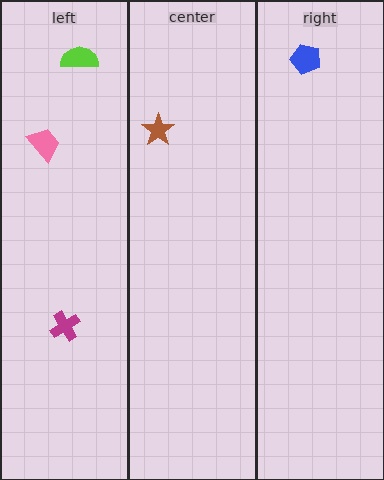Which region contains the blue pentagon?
The right region.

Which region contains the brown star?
The center region.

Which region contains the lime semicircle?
The left region.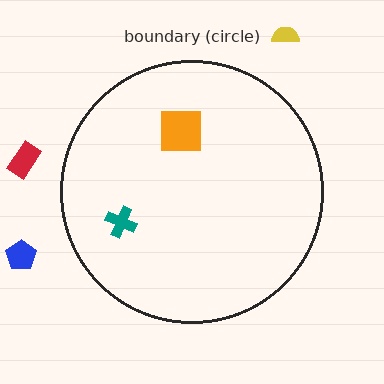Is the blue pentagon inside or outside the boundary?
Outside.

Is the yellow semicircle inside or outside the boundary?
Outside.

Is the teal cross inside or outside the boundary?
Inside.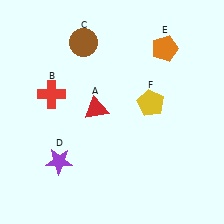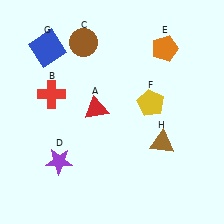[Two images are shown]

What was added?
A blue square (G), a brown triangle (H) were added in Image 2.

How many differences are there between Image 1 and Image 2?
There are 2 differences between the two images.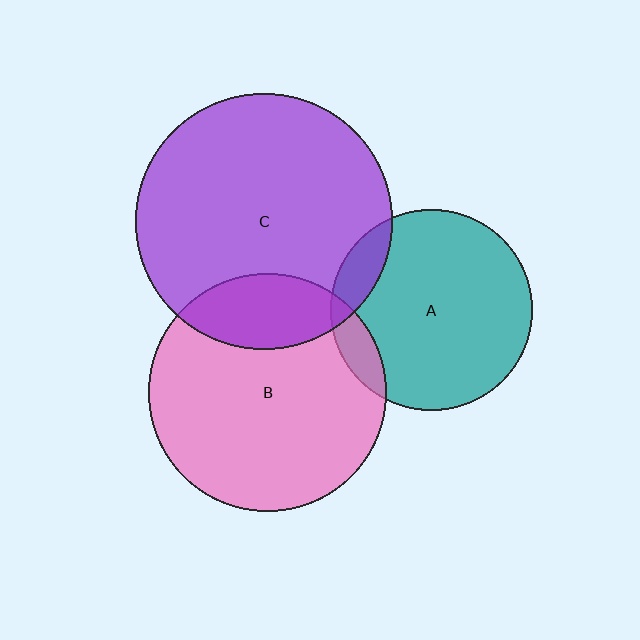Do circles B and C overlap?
Yes.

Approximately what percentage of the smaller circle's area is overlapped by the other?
Approximately 20%.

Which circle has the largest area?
Circle C (purple).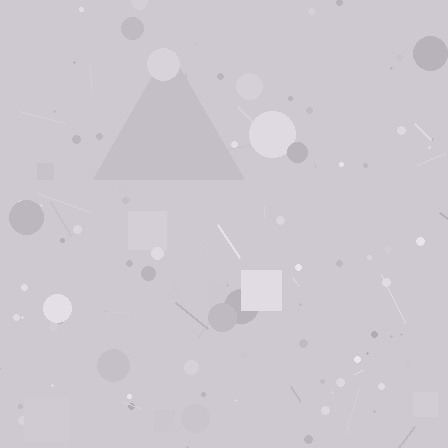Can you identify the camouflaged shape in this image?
The camouflaged shape is a triangle.